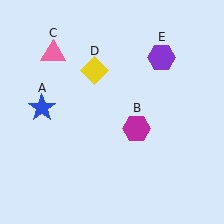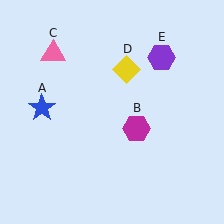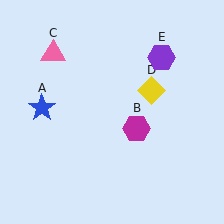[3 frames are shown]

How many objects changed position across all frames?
1 object changed position: yellow diamond (object D).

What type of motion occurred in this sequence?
The yellow diamond (object D) rotated clockwise around the center of the scene.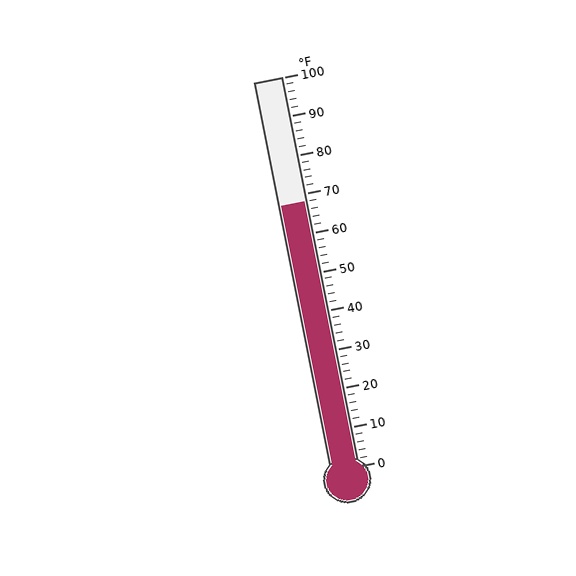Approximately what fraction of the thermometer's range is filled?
The thermometer is filled to approximately 70% of its range.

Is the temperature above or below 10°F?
The temperature is above 10°F.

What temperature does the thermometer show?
The thermometer shows approximately 68°F.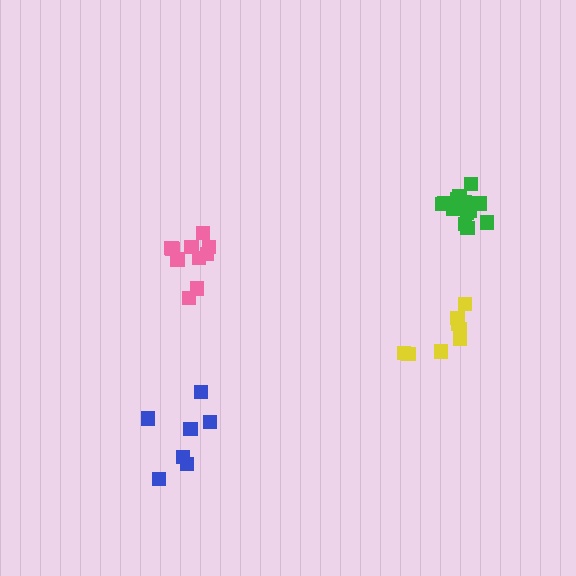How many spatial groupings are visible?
There are 4 spatial groupings.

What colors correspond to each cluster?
The clusters are colored: blue, yellow, pink, green.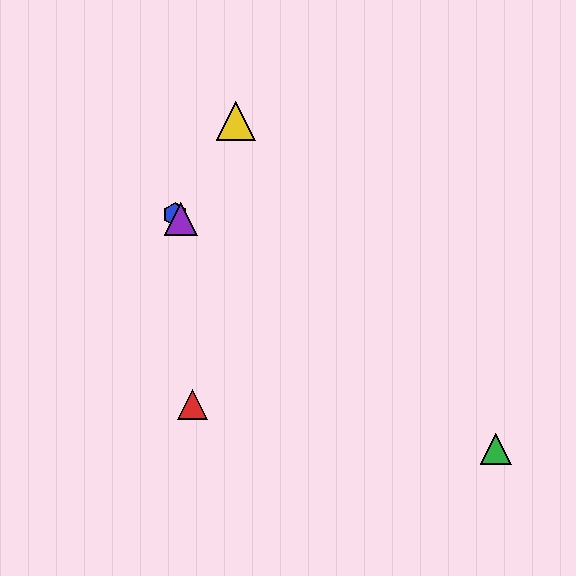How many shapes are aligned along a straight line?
3 shapes (the blue hexagon, the green triangle, the purple triangle) are aligned along a straight line.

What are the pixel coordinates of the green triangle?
The green triangle is at (496, 449).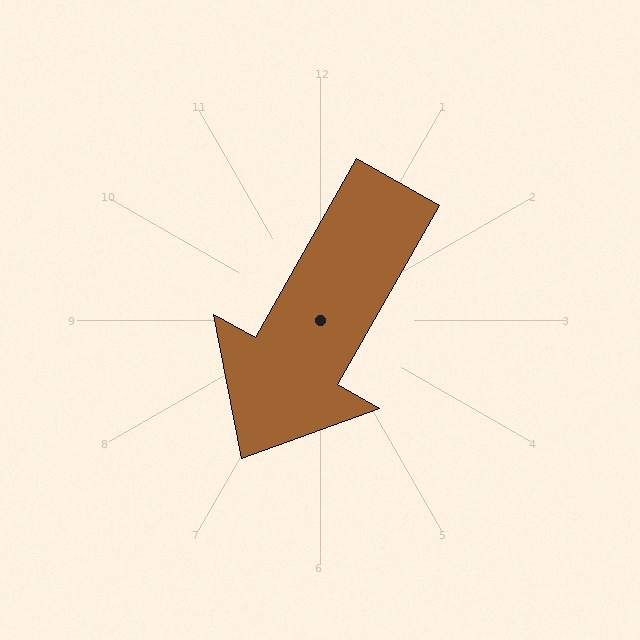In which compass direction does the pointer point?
Southwest.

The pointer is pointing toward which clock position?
Roughly 7 o'clock.